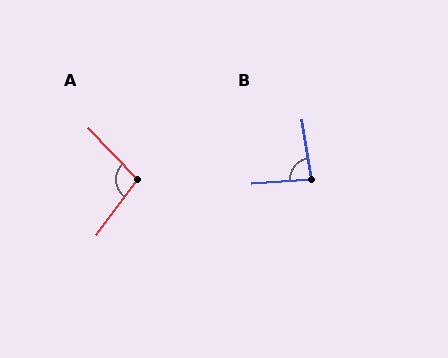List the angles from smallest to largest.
B (85°), A (100°).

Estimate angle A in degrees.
Approximately 100 degrees.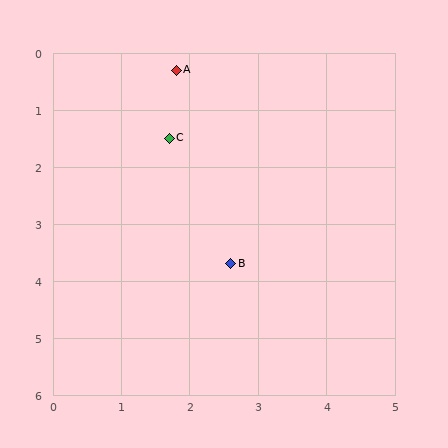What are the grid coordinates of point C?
Point C is at approximately (1.7, 1.5).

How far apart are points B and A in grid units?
Points B and A are about 3.5 grid units apart.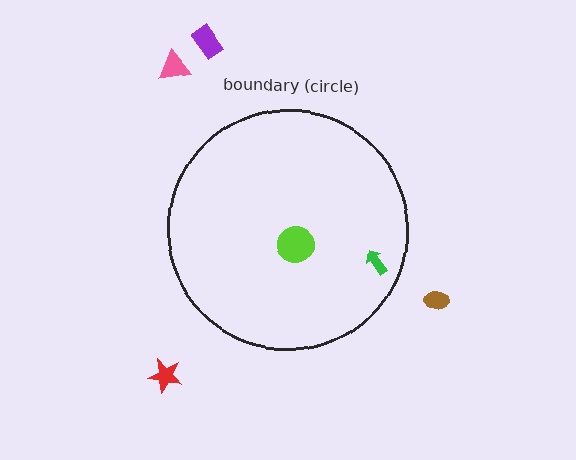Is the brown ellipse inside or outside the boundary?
Outside.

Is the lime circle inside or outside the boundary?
Inside.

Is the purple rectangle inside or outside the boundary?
Outside.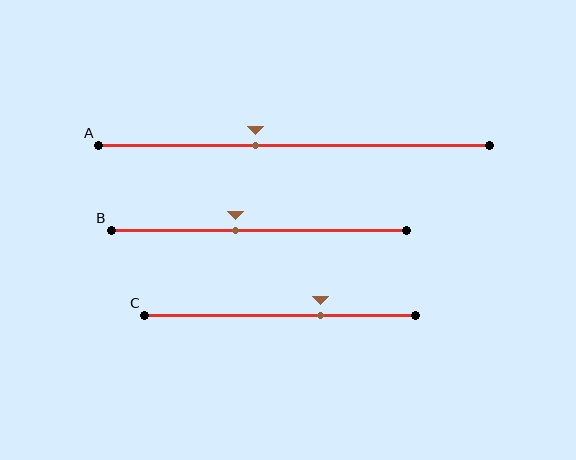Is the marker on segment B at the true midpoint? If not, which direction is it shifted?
No, the marker on segment B is shifted to the left by about 8% of the segment length.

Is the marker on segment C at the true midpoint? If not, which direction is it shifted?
No, the marker on segment C is shifted to the right by about 15% of the segment length.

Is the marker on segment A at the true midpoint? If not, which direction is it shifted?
No, the marker on segment A is shifted to the left by about 10% of the segment length.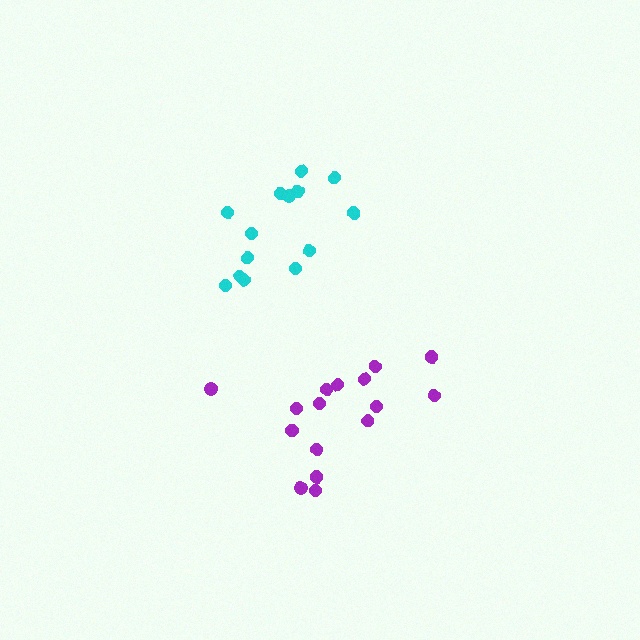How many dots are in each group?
Group 1: 16 dots, Group 2: 14 dots (30 total).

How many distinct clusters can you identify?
There are 2 distinct clusters.